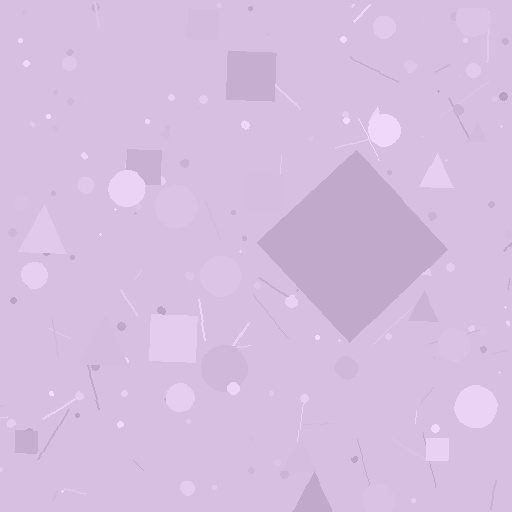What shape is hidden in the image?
A diamond is hidden in the image.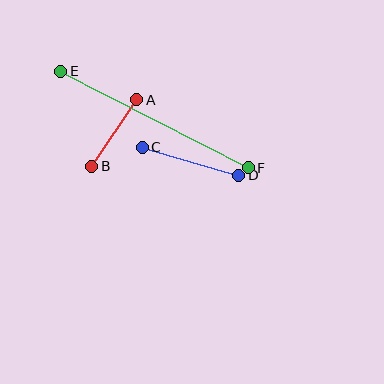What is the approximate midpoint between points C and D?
The midpoint is at approximately (190, 161) pixels.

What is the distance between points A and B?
The distance is approximately 80 pixels.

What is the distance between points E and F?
The distance is approximately 211 pixels.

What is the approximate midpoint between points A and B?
The midpoint is at approximately (114, 133) pixels.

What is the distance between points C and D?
The distance is approximately 100 pixels.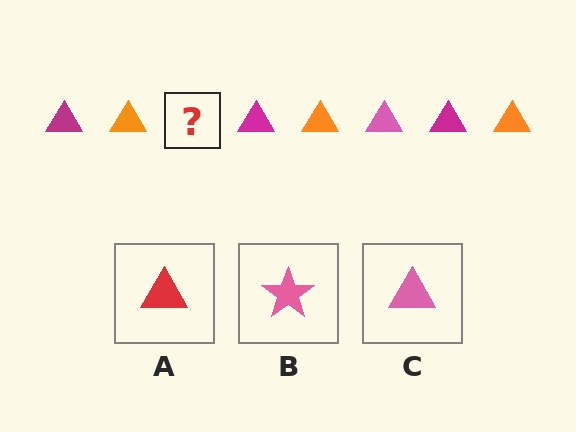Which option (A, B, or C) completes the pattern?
C.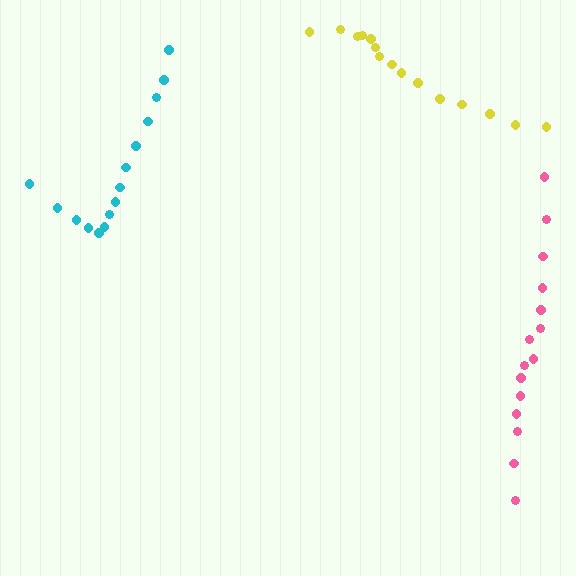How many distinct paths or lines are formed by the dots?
There are 3 distinct paths.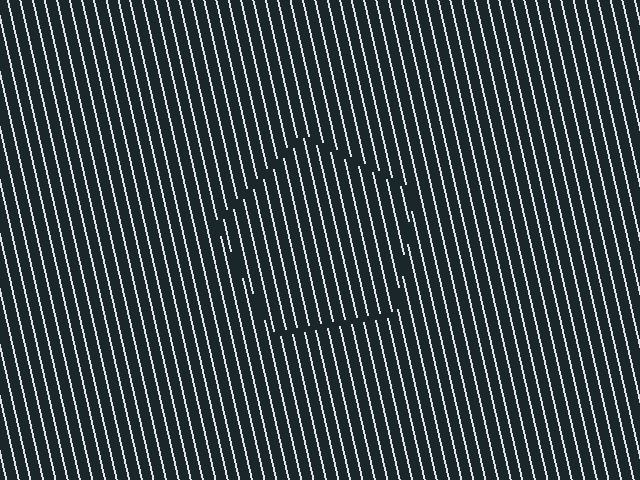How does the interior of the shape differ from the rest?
The interior of the shape contains the same grating, shifted by half a period — the contour is defined by the phase discontinuity where line-ends from the inner and outer gratings abut.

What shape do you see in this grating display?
An illusory pentagon. The interior of the shape contains the same grating, shifted by half a period — the contour is defined by the phase discontinuity where line-ends from the inner and outer gratings abut.